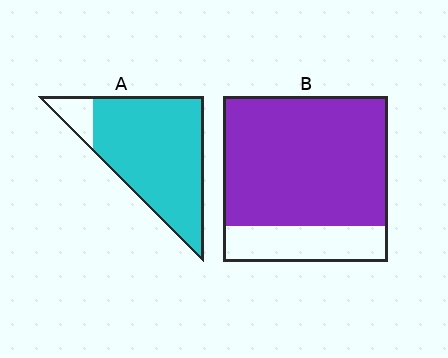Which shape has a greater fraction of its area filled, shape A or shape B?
Shape A.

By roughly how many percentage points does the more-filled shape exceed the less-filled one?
By roughly 10 percentage points (A over B).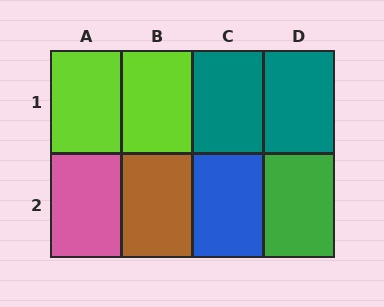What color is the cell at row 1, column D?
Teal.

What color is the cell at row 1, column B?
Lime.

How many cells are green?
1 cell is green.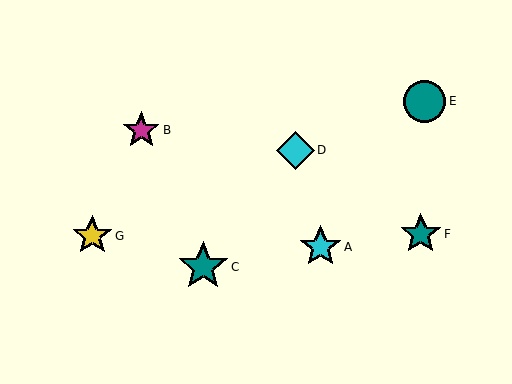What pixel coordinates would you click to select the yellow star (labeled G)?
Click at (92, 236) to select the yellow star G.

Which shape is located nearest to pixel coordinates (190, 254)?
The teal star (labeled C) at (203, 267) is nearest to that location.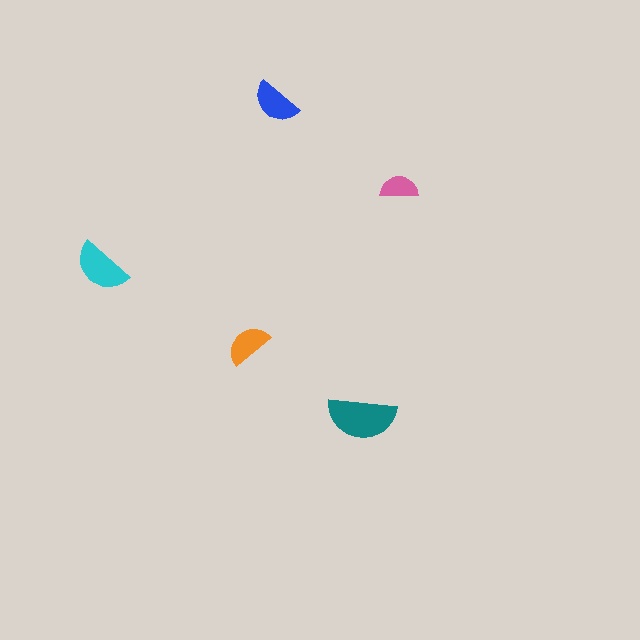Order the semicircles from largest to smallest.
the teal one, the cyan one, the blue one, the orange one, the pink one.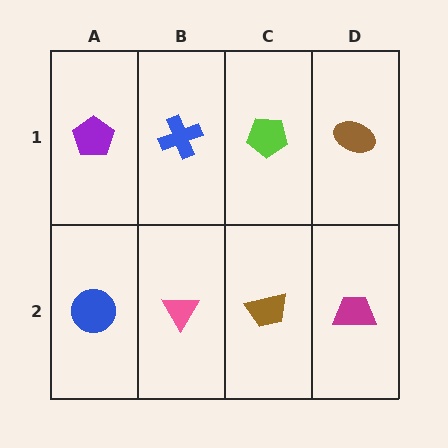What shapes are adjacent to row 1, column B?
A pink triangle (row 2, column B), a purple pentagon (row 1, column A), a lime pentagon (row 1, column C).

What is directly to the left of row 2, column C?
A pink triangle.